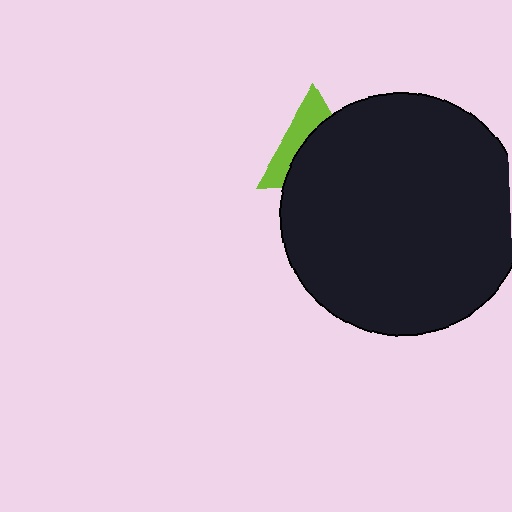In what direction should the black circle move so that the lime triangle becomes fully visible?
The black circle should move toward the lower-right. That is the shortest direction to clear the overlap and leave the lime triangle fully visible.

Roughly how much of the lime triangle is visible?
A small part of it is visible (roughly 38%).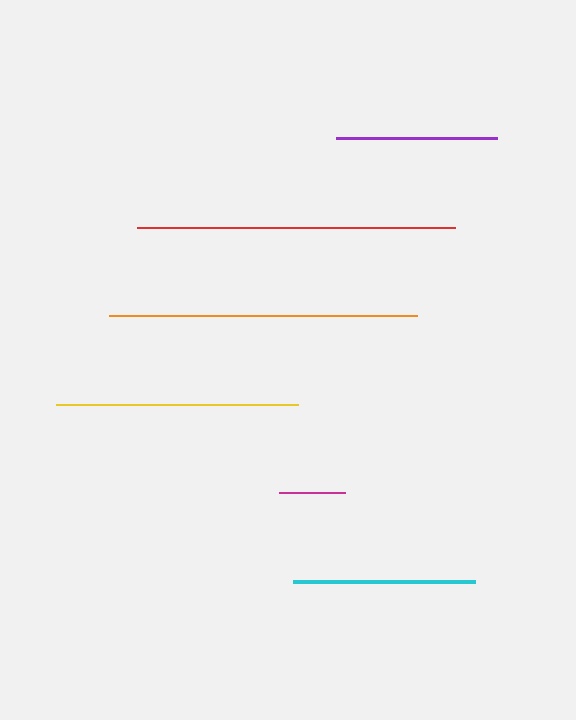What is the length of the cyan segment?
The cyan segment is approximately 182 pixels long.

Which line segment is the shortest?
The magenta line is the shortest at approximately 66 pixels.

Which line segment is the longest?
The red line is the longest at approximately 317 pixels.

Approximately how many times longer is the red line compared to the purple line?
The red line is approximately 2.0 times the length of the purple line.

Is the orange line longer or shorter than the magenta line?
The orange line is longer than the magenta line.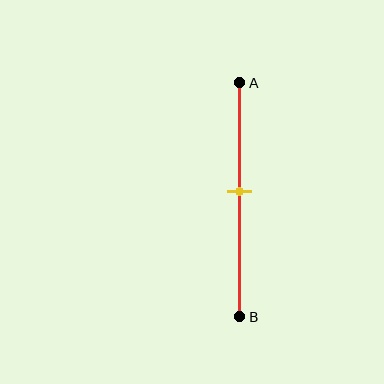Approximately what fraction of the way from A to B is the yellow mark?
The yellow mark is approximately 45% of the way from A to B.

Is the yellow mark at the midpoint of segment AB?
No, the mark is at about 45% from A, not at the 50% midpoint.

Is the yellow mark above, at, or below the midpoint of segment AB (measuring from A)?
The yellow mark is above the midpoint of segment AB.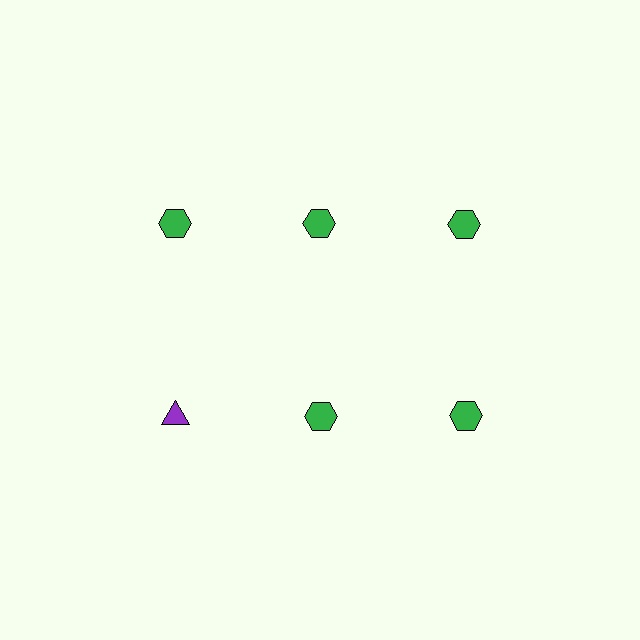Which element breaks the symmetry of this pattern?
The purple triangle in the second row, leftmost column breaks the symmetry. All other shapes are green hexagons.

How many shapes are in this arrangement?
There are 6 shapes arranged in a grid pattern.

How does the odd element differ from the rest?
It differs in both color (purple instead of green) and shape (triangle instead of hexagon).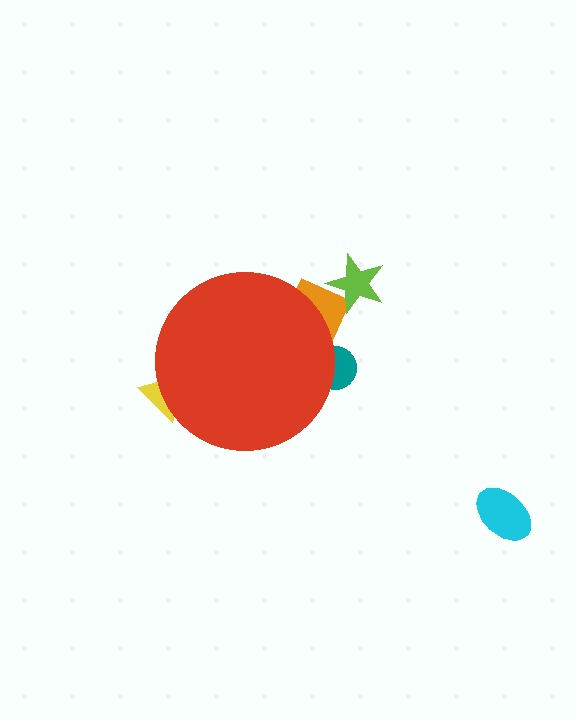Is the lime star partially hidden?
No, the lime star is fully visible.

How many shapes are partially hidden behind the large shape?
3 shapes are partially hidden.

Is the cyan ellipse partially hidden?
No, the cyan ellipse is fully visible.